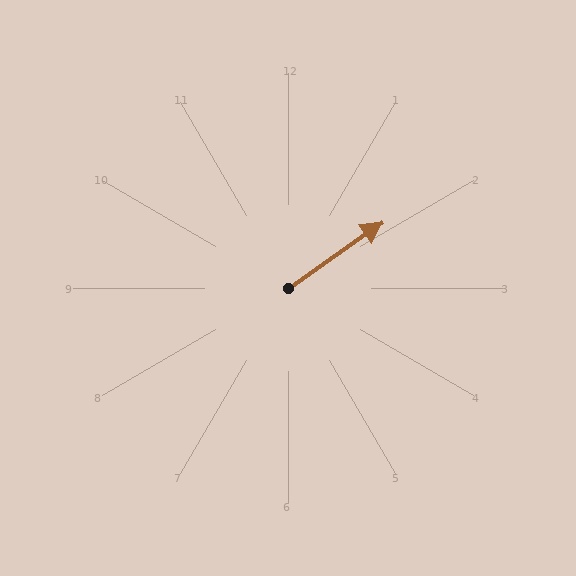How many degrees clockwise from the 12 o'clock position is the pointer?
Approximately 55 degrees.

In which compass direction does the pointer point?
Northeast.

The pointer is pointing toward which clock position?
Roughly 2 o'clock.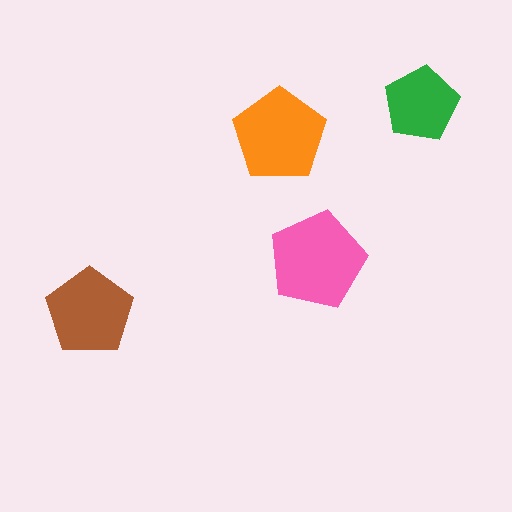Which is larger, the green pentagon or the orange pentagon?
The orange one.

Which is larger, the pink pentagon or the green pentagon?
The pink one.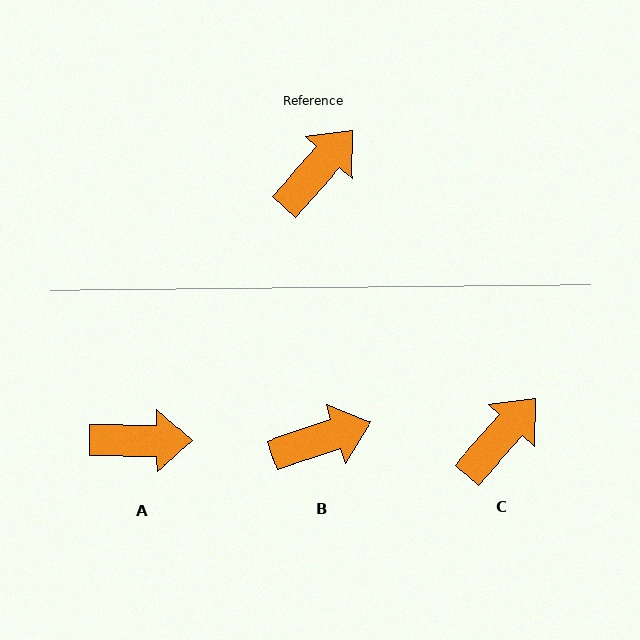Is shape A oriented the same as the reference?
No, it is off by about 49 degrees.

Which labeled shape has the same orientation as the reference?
C.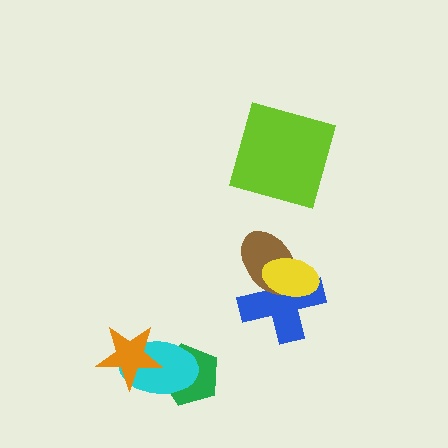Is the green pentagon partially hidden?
Yes, it is partially covered by another shape.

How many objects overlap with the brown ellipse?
2 objects overlap with the brown ellipse.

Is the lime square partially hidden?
No, no other shape covers it.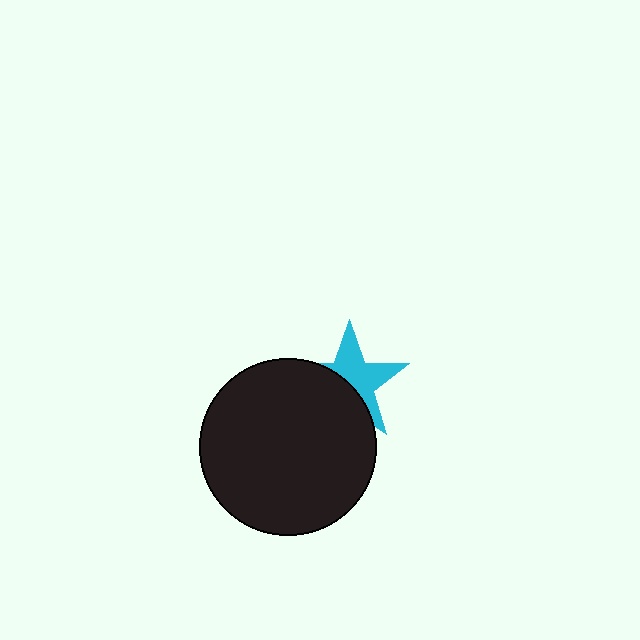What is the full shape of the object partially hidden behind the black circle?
The partially hidden object is a cyan star.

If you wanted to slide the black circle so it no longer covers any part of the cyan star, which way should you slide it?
Slide it toward the lower-left — that is the most direct way to separate the two shapes.